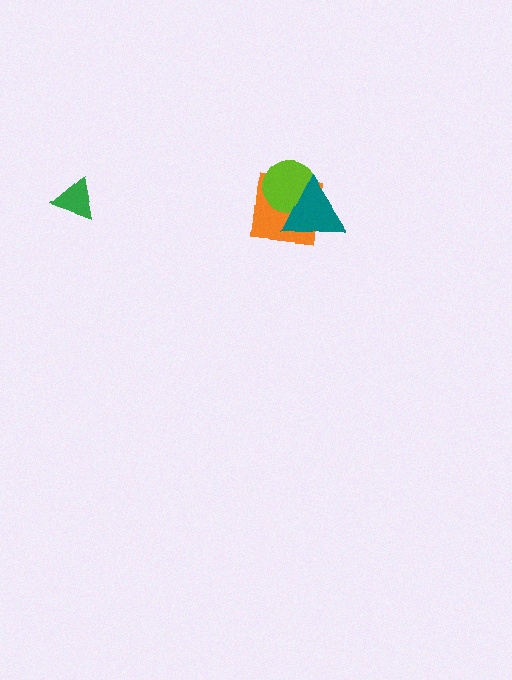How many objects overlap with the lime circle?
2 objects overlap with the lime circle.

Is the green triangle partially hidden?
No, no other shape covers it.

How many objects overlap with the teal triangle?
2 objects overlap with the teal triangle.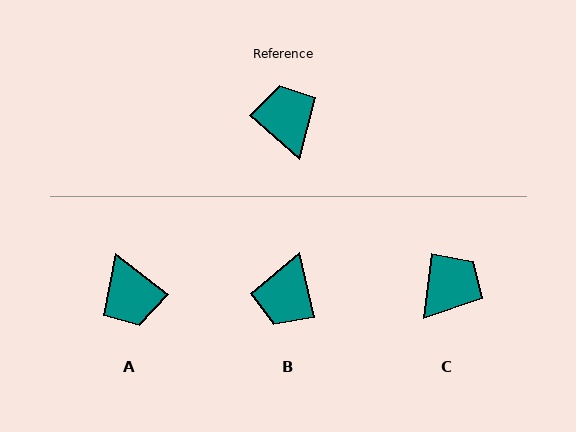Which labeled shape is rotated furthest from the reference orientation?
A, about 177 degrees away.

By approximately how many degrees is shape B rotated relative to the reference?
Approximately 144 degrees counter-clockwise.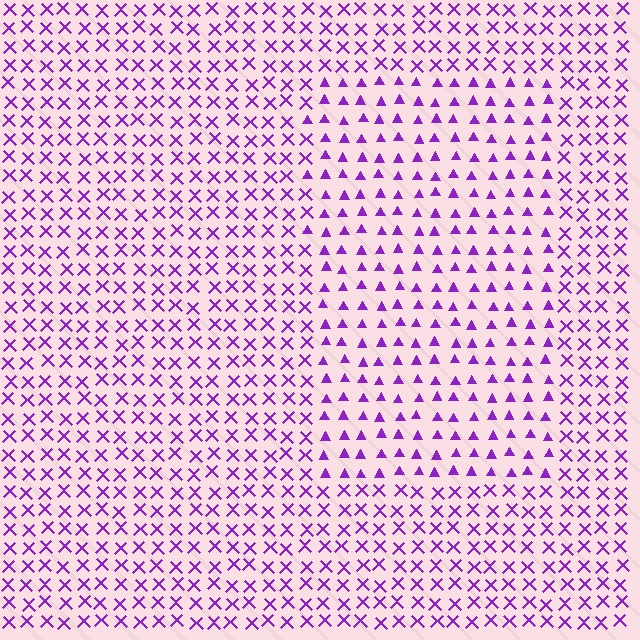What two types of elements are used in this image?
The image uses triangles inside the rectangle region and X marks outside it.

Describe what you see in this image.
The image is filled with small purple elements arranged in a uniform grid. A rectangle-shaped region contains triangles, while the surrounding area contains X marks. The boundary is defined purely by the change in element shape.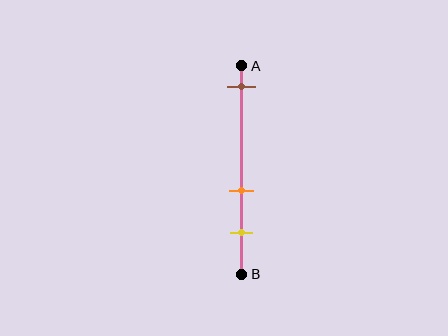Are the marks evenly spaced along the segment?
No, the marks are not evenly spaced.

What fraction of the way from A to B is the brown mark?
The brown mark is approximately 10% (0.1) of the way from A to B.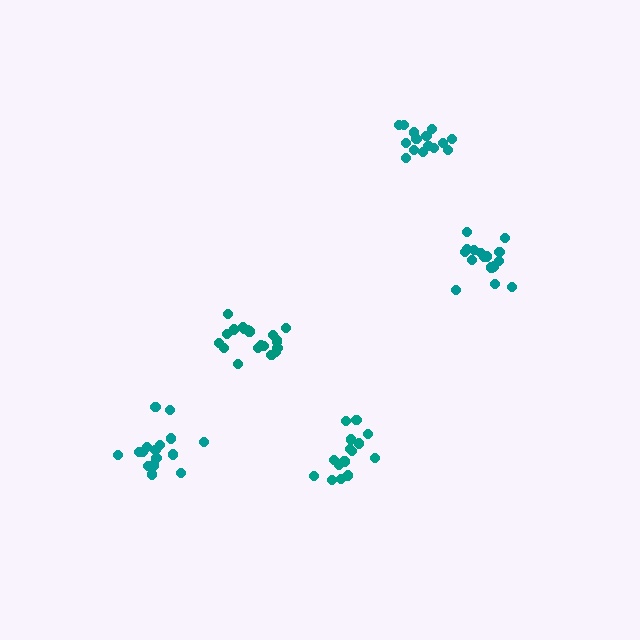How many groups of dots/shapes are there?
There are 5 groups.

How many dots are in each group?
Group 1: 20 dots, Group 2: 16 dots, Group 3: 15 dots, Group 4: 15 dots, Group 5: 17 dots (83 total).